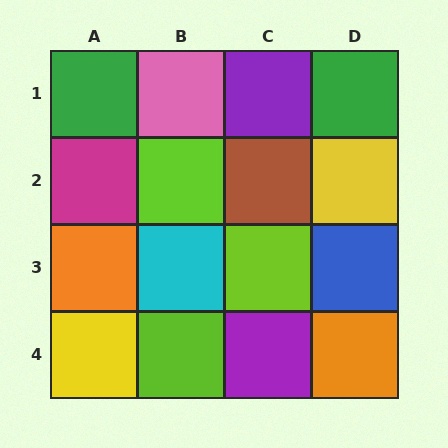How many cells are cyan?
1 cell is cyan.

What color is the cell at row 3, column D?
Blue.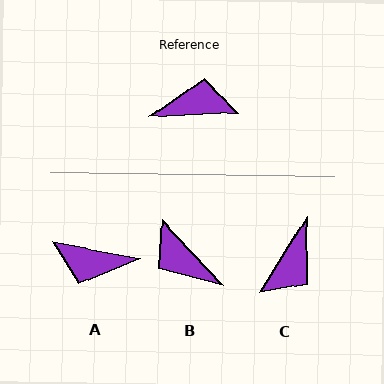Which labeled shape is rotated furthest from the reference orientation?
A, about 166 degrees away.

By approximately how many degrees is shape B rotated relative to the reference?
Approximately 130 degrees counter-clockwise.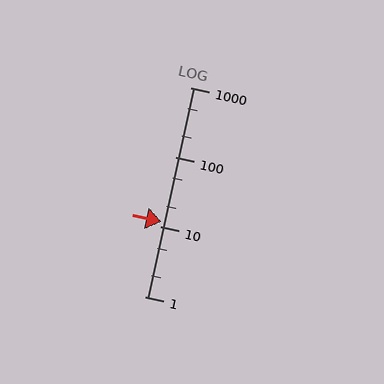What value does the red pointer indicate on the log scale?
The pointer indicates approximately 12.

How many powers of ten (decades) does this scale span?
The scale spans 3 decades, from 1 to 1000.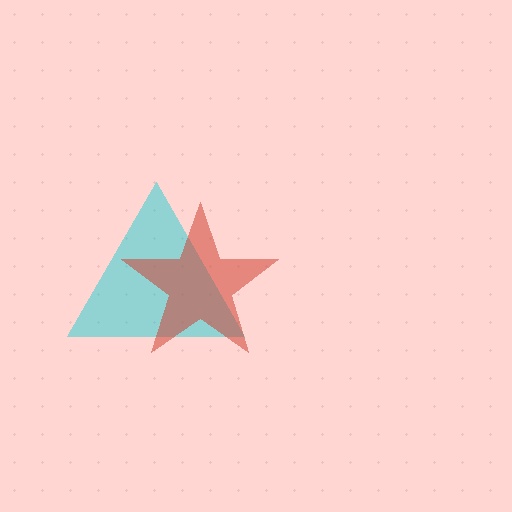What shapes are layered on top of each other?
The layered shapes are: a cyan triangle, a red star.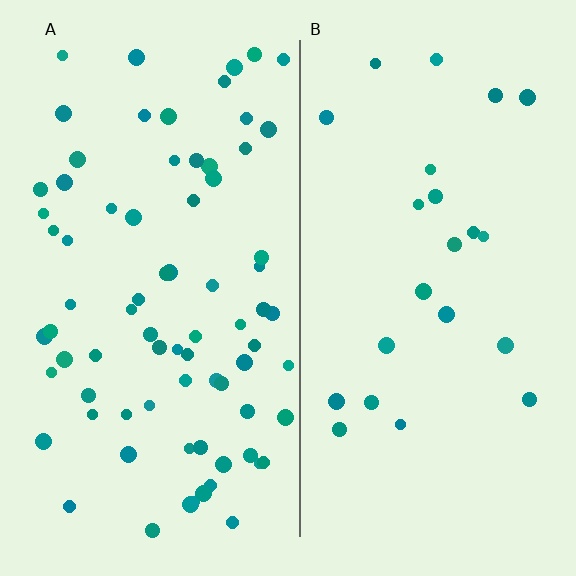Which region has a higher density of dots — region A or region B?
A (the left).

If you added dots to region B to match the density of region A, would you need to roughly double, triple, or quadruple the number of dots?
Approximately triple.